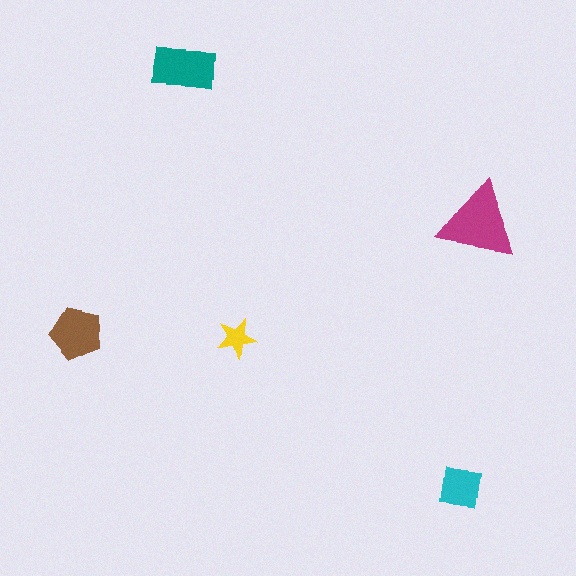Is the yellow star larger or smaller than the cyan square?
Smaller.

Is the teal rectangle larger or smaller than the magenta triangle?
Smaller.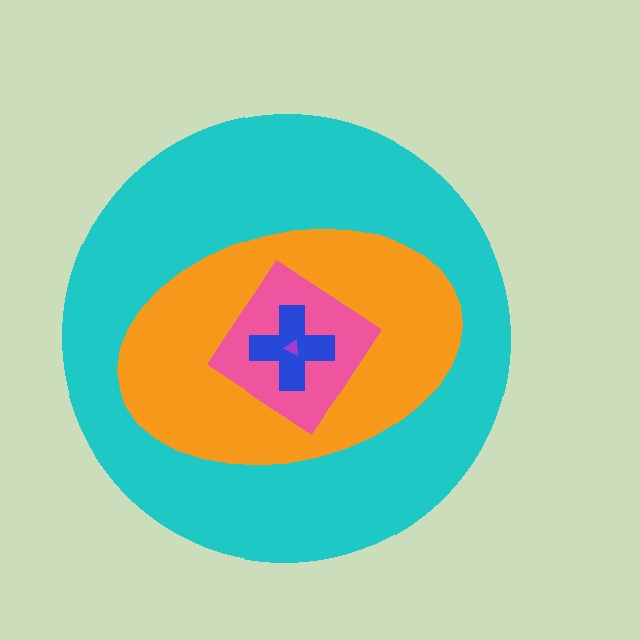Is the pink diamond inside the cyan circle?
Yes.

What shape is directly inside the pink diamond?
The blue cross.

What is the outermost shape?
The cyan circle.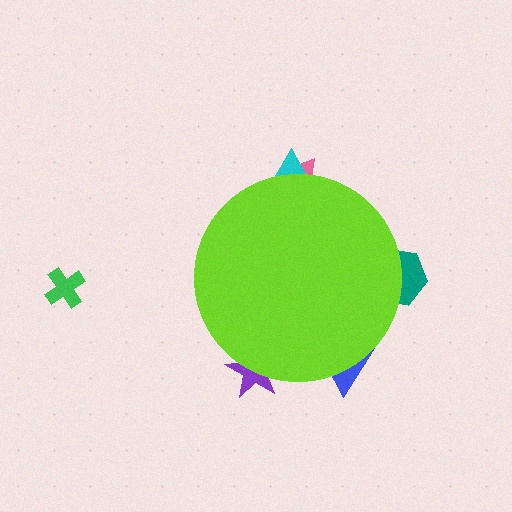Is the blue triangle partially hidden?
Yes, the blue triangle is partially hidden behind the lime circle.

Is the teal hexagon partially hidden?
Yes, the teal hexagon is partially hidden behind the lime circle.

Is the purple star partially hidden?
Yes, the purple star is partially hidden behind the lime circle.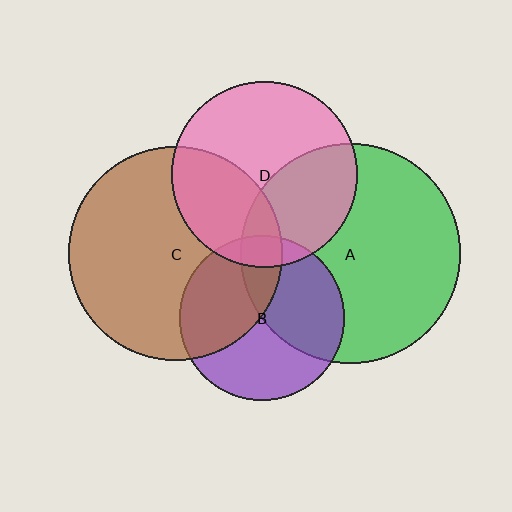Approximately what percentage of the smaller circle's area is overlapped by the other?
Approximately 10%.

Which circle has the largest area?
Circle A (green).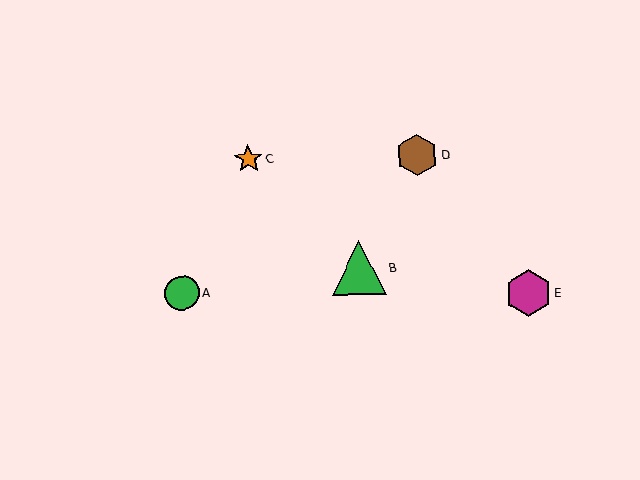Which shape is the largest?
The green triangle (labeled B) is the largest.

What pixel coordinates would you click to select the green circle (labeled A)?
Click at (182, 293) to select the green circle A.